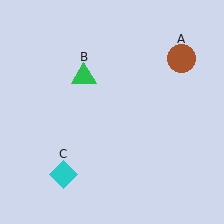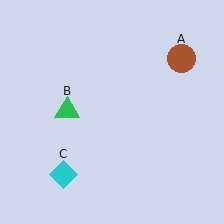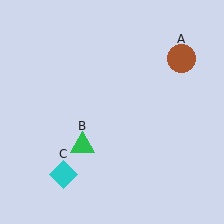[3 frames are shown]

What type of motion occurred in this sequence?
The green triangle (object B) rotated counterclockwise around the center of the scene.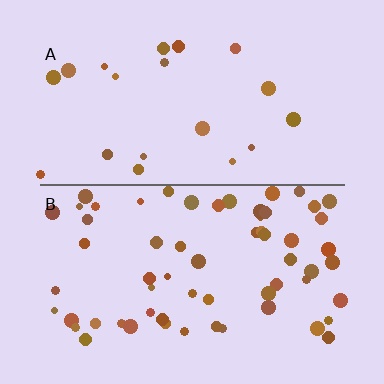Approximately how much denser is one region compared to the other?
Approximately 3.0× — region B over region A.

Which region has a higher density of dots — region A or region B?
B (the bottom).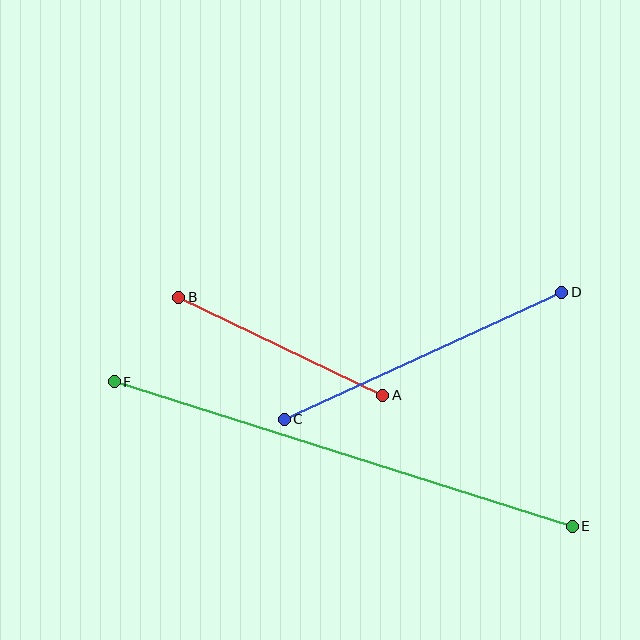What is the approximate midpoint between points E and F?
The midpoint is at approximately (343, 454) pixels.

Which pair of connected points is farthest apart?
Points E and F are farthest apart.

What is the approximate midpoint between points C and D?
The midpoint is at approximately (423, 356) pixels.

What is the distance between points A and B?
The distance is approximately 226 pixels.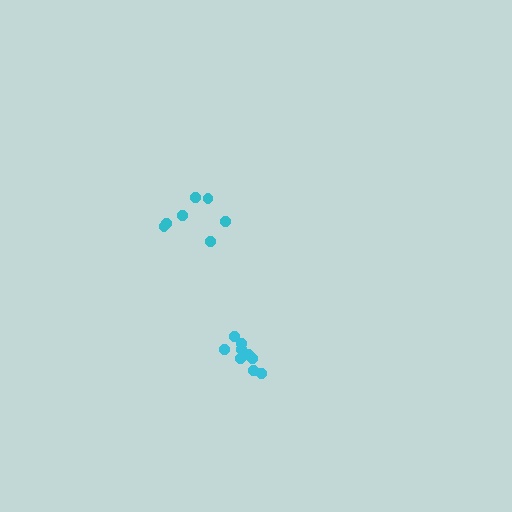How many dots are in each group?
Group 1: 7 dots, Group 2: 9 dots (16 total).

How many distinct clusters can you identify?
There are 2 distinct clusters.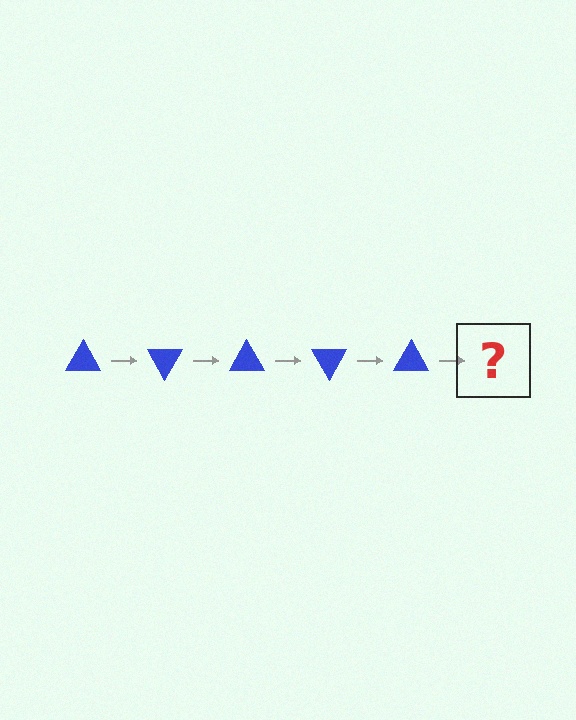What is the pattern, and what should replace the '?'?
The pattern is that the triangle rotates 60 degrees each step. The '?' should be a blue triangle rotated 300 degrees.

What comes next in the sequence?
The next element should be a blue triangle rotated 300 degrees.